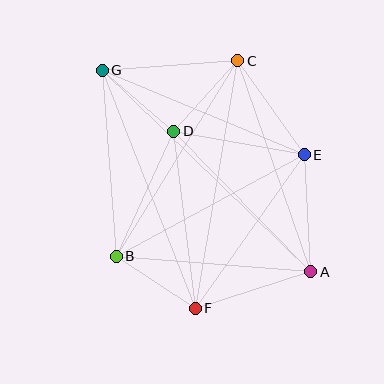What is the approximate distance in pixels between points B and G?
The distance between B and G is approximately 187 pixels.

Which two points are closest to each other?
Points D and G are closest to each other.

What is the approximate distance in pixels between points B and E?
The distance between B and E is approximately 214 pixels.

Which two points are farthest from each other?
Points A and G are farthest from each other.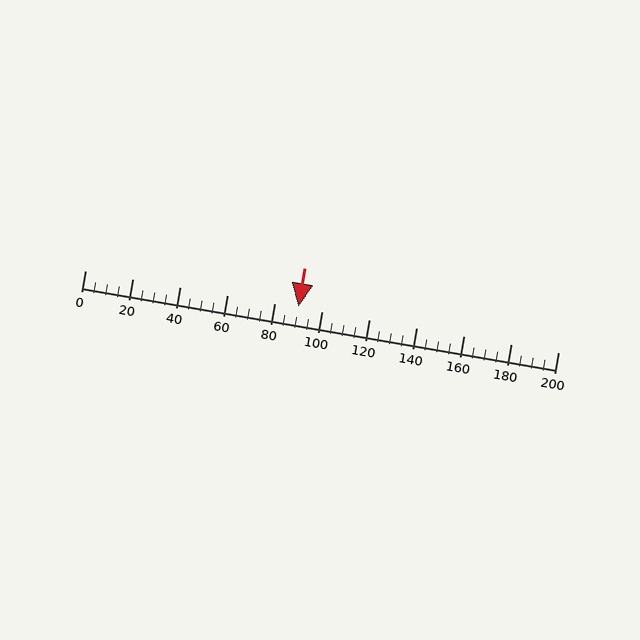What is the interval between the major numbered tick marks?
The major tick marks are spaced 20 units apart.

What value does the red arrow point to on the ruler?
The red arrow points to approximately 90.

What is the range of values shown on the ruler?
The ruler shows values from 0 to 200.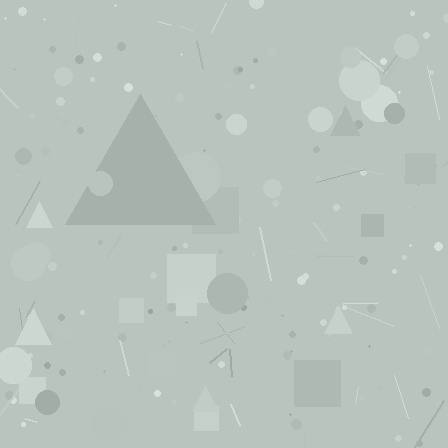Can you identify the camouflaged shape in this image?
The camouflaged shape is a triangle.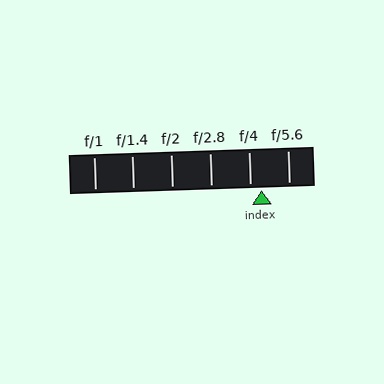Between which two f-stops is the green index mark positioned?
The index mark is between f/4 and f/5.6.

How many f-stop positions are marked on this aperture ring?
There are 6 f-stop positions marked.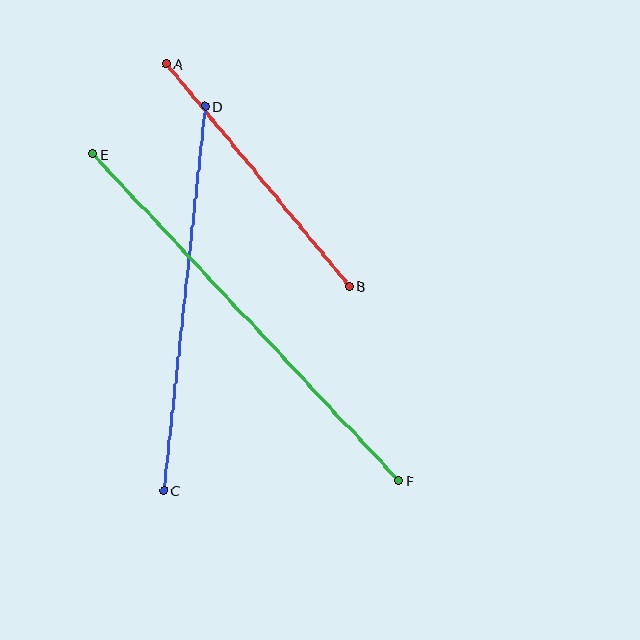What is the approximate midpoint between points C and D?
The midpoint is at approximately (184, 298) pixels.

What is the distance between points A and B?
The distance is approximately 288 pixels.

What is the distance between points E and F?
The distance is approximately 448 pixels.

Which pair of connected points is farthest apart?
Points E and F are farthest apart.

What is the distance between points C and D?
The distance is approximately 387 pixels.